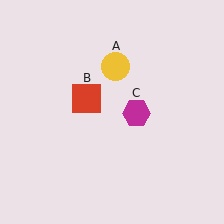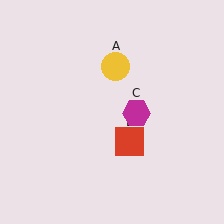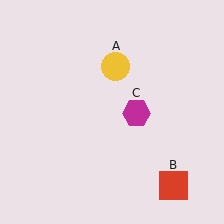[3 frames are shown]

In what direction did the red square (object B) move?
The red square (object B) moved down and to the right.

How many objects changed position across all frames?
1 object changed position: red square (object B).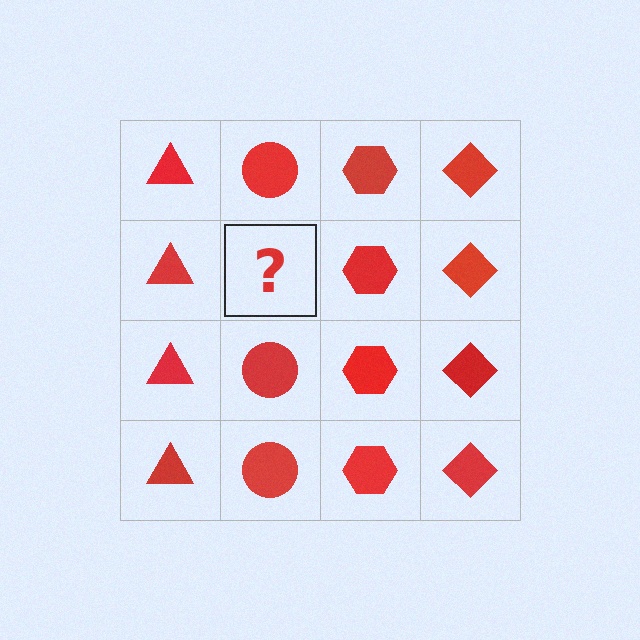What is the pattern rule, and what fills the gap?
The rule is that each column has a consistent shape. The gap should be filled with a red circle.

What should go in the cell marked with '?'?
The missing cell should contain a red circle.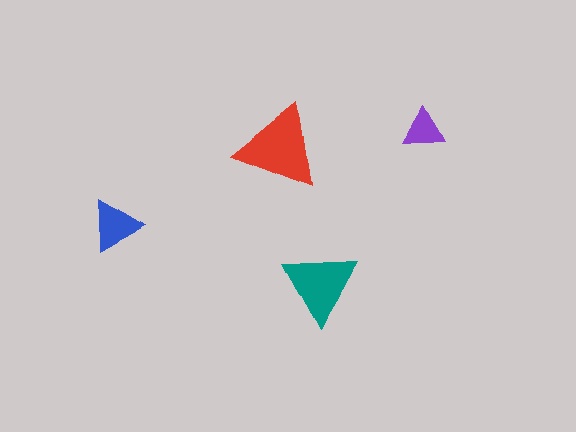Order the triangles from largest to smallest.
the red one, the teal one, the blue one, the purple one.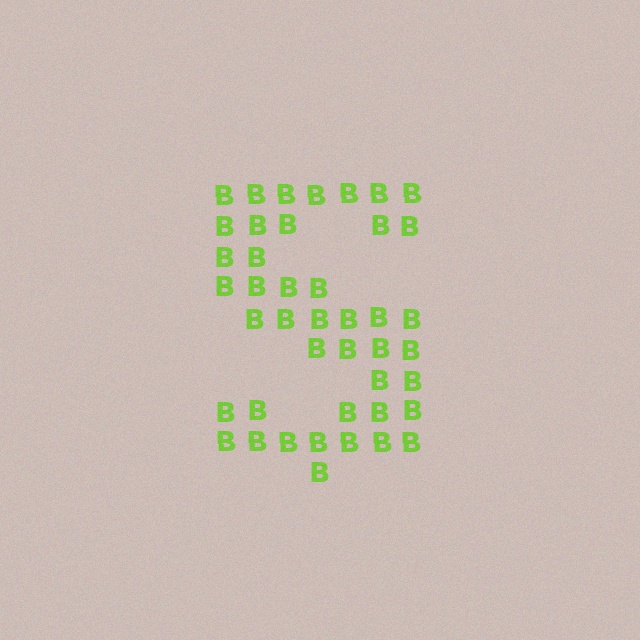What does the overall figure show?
The overall figure shows the letter S.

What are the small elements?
The small elements are letter B's.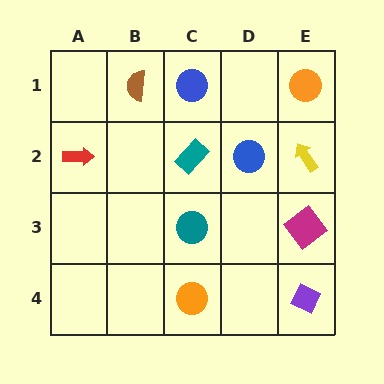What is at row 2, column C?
A teal rectangle.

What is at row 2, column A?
A red arrow.